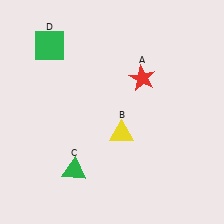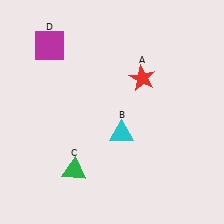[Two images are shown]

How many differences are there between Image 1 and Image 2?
There are 2 differences between the two images.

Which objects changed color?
B changed from yellow to cyan. D changed from green to magenta.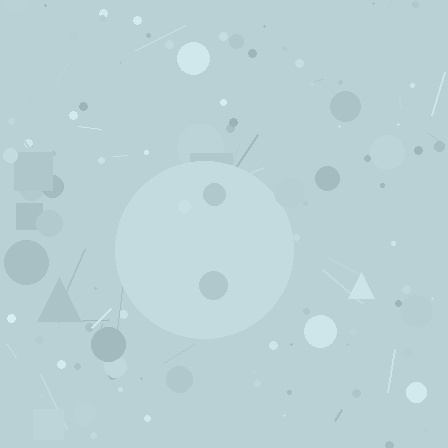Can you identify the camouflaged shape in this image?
The camouflaged shape is a circle.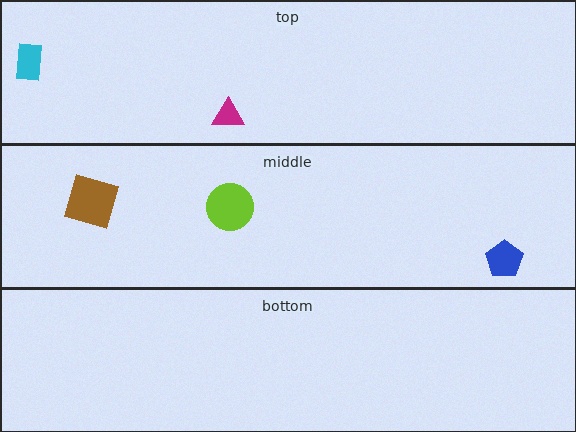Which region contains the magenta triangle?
The top region.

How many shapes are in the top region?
2.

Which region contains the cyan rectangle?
The top region.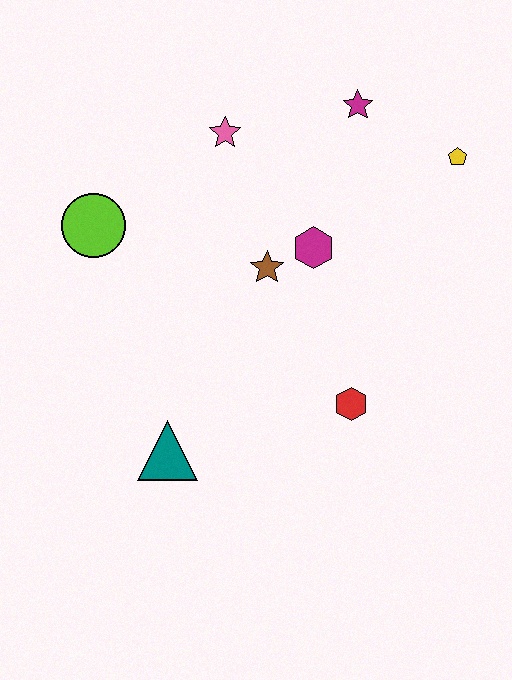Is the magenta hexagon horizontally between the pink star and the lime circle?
No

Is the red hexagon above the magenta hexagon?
No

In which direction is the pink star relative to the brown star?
The pink star is above the brown star.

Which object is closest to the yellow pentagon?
The magenta star is closest to the yellow pentagon.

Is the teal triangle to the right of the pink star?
No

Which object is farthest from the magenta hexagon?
The teal triangle is farthest from the magenta hexagon.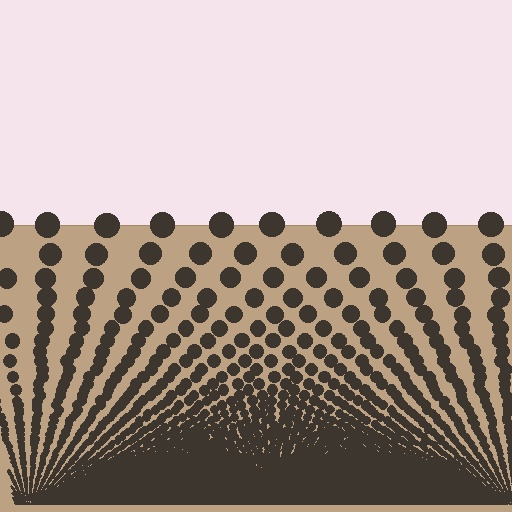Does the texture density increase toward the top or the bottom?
Density increases toward the bottom.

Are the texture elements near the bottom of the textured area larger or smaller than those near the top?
Smaller. The gradient is inverted — elements near the bottom are smaller and denser.